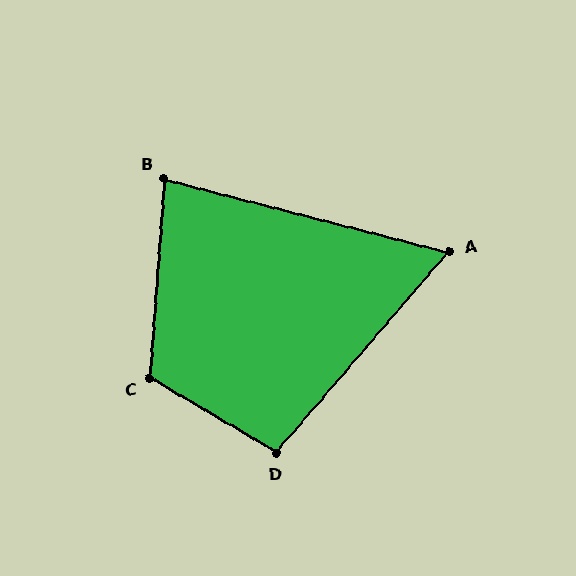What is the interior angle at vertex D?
Approximately 100 degrees (obtuse).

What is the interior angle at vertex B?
Approximately 80 degrees (acute).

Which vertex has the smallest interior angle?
A, at approximately 64 degrees.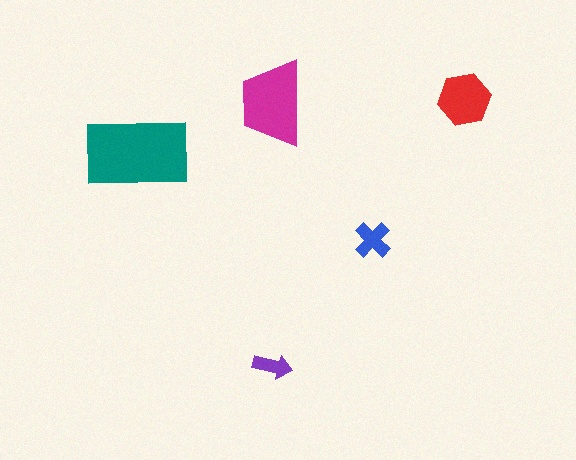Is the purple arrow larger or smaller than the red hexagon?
Smaller.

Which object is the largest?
The teal rectangle.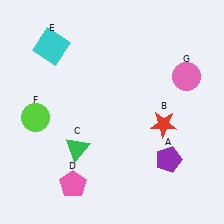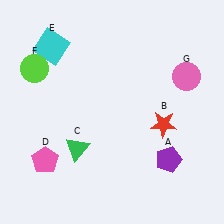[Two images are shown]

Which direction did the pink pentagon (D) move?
The pink pentagon (D) moved left.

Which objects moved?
The objects that moved are: the pink pentagon (D), the lime circle (F).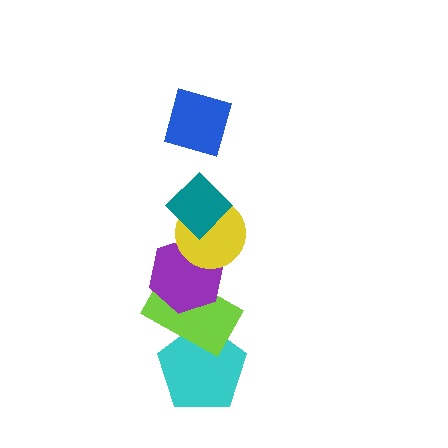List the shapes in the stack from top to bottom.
From top to bottom: the blue diamond, the teal diamond, the yellow circle, the purple hexagon, the lime rectangle, the cyan pentagon.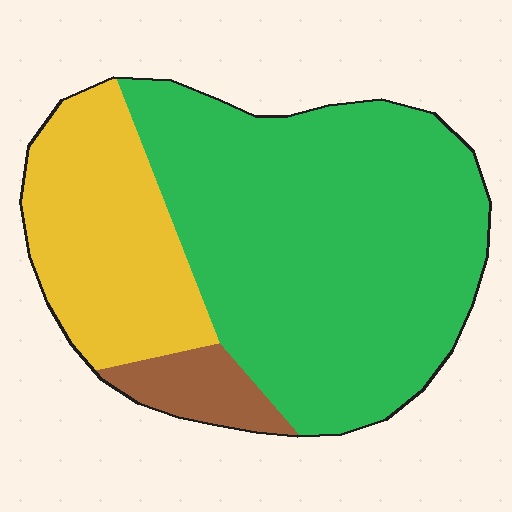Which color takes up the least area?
Brown, at roughly 5%.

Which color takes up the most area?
Green, at roughly 65%.